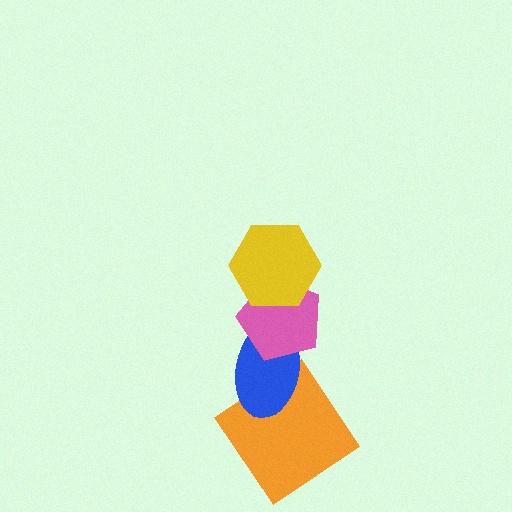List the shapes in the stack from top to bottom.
From top to bottom: the yellow hexagon, the pink pentagon, the blue ellipse, the orange diamond.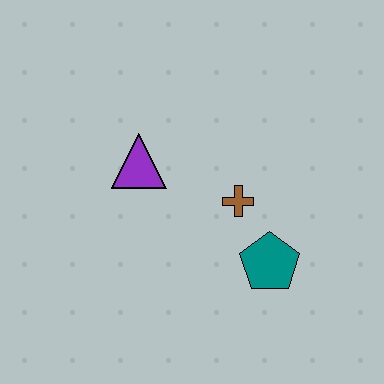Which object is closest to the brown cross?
The teal pentagon is closest to the brown cross.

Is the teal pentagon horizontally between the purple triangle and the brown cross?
No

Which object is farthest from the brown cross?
The purple triangle is farthest from the brown cross.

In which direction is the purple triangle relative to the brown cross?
The purple triangle is to the left of the brown cross.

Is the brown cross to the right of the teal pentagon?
No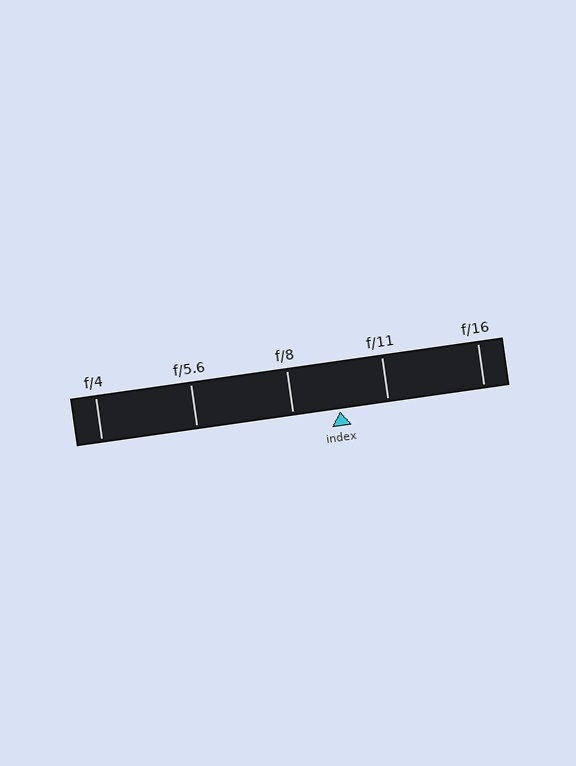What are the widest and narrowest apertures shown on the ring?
The widest aperture shown is f/4 and the narrowest is f/16.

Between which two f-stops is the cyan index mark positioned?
The index mark is between f/8 and f/11.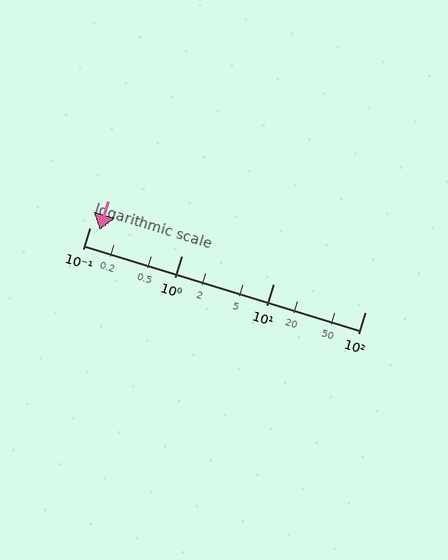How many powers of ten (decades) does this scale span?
The scale spans 3 decades, from 0.1 to 100.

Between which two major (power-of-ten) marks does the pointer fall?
The pointer is between 0.1 and 1.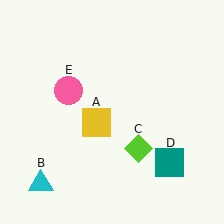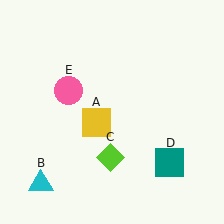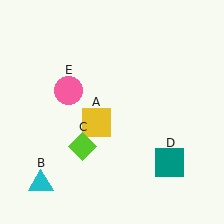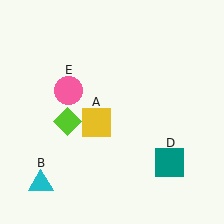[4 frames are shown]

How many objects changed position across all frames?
1 object changed position: lime diamond (object C).